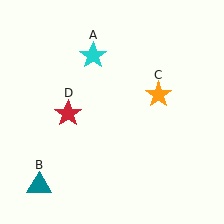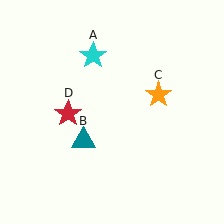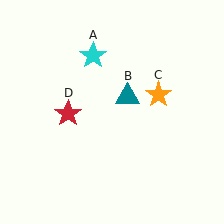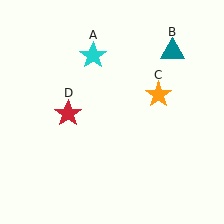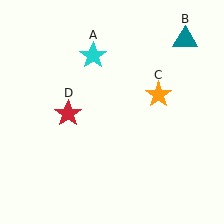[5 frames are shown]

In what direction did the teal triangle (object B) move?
The teal triangle (object B) moved up and to the right.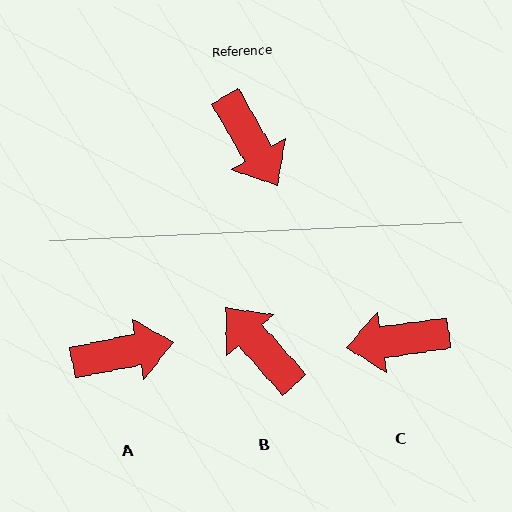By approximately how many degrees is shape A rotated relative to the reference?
Approximately 71 degrees counter-clockwise.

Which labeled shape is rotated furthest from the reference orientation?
B, about 169 degrees away.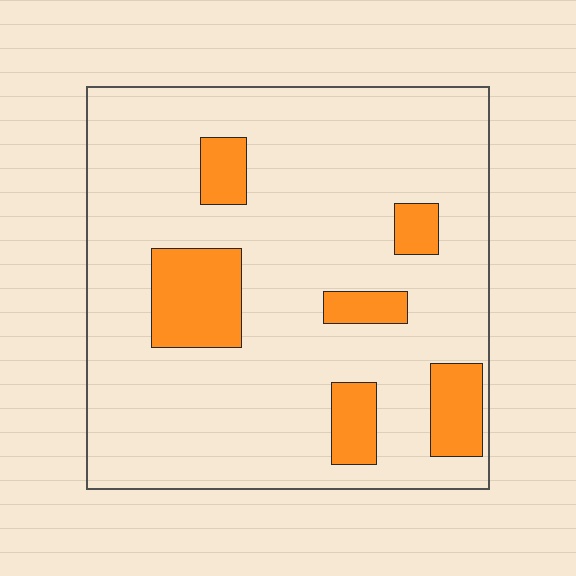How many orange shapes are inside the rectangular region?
6.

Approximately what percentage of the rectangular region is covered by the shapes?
Approximately 15%.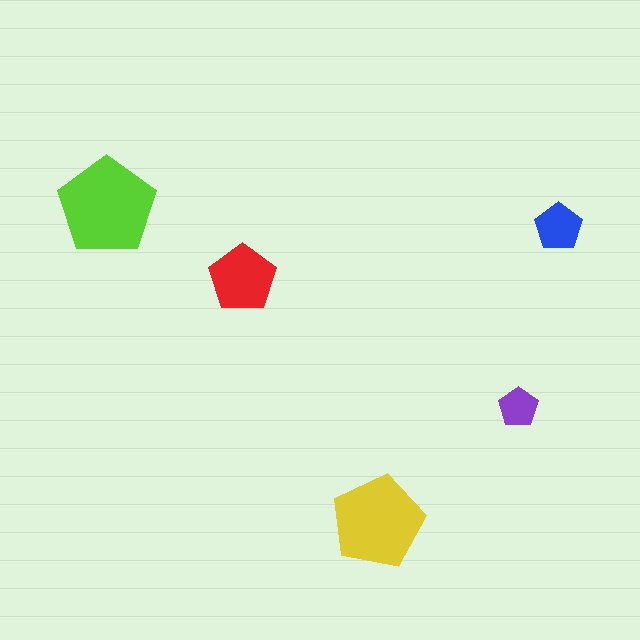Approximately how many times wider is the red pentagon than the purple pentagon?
About 1.5 times wider.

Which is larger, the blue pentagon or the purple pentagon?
The blue one.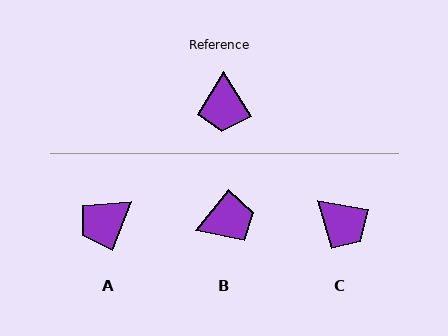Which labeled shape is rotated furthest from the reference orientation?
B, about 109 degrees away.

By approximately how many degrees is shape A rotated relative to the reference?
Approximately 54 degrees clockwise.